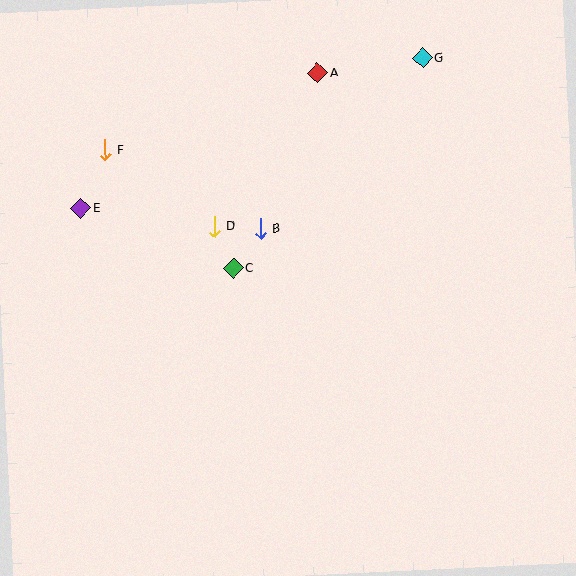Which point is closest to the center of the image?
Point C at (233, 269) is closest to the center.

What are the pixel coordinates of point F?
Point F is at (105, 150).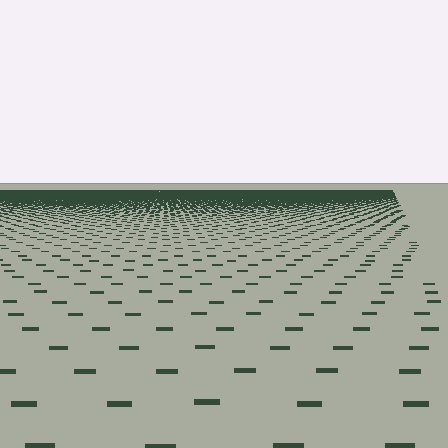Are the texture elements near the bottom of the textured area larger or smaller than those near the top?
Larger. Near the bottom, elements are closer to the viewer and appear at a bigger on-screen size.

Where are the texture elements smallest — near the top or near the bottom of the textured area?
Near the top.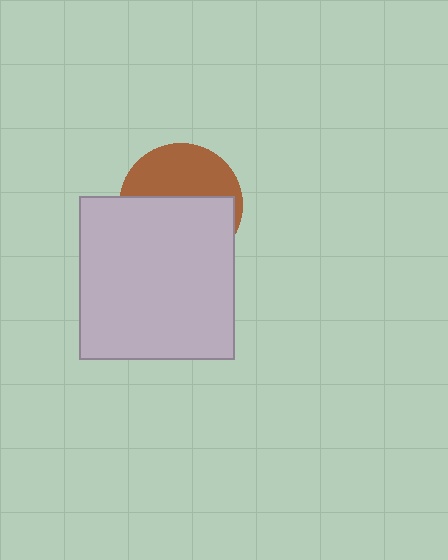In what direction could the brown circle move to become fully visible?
The brown circle could move up. That would shift it out from behind the light gray rectangle entirely.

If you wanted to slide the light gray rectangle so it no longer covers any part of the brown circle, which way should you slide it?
Slide it down — that is the most direct way to separate the two shapes.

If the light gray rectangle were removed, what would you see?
You would see the complete brown circle.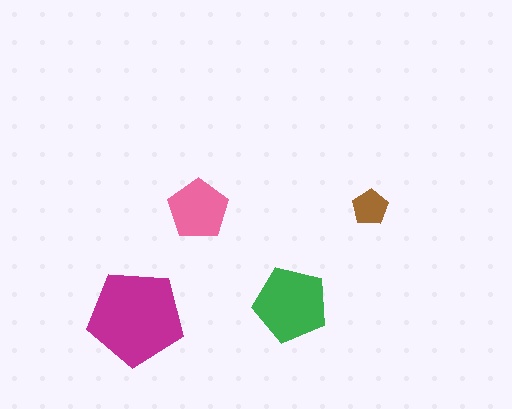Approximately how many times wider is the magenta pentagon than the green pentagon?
About 1.5 times wider.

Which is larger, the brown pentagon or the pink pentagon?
The pink one.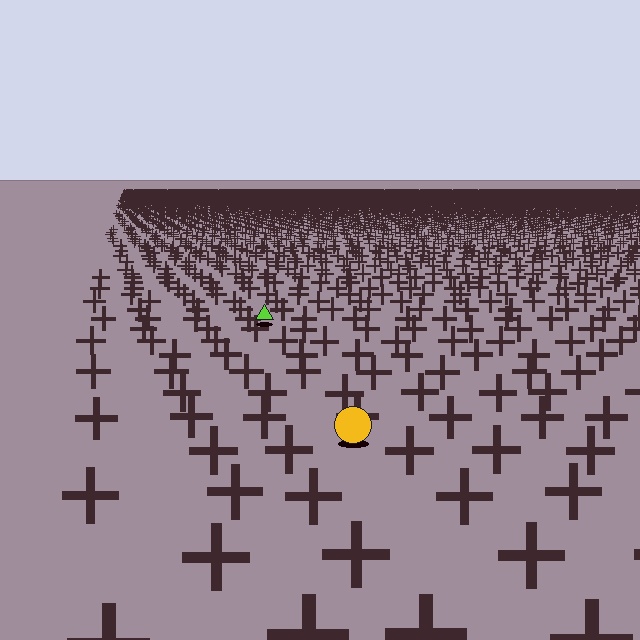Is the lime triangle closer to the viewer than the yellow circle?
No. The yellow circle is closer — you can tell from the texture gradient: the ground texture is coarser near it.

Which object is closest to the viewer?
The yellow circle is closest. The texture marks near it are larger and more spread out.